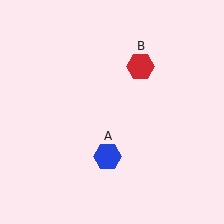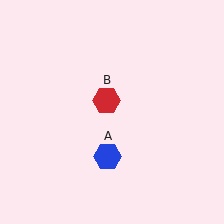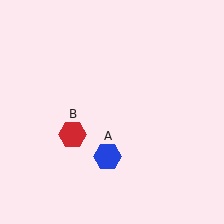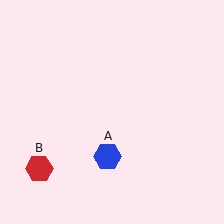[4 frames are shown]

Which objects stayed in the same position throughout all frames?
Blue hexagon (object A) remained stationary.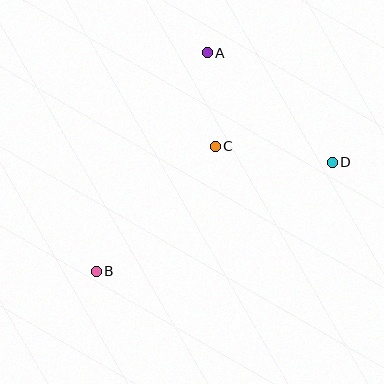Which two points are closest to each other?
Points A and C are closest to each other.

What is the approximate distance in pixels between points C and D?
The distance between C and D is approximately 118 pixels.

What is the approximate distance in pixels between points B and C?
The distance between B and C is approximately 173 pixels.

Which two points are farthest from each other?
Points B and D are farthest from each other.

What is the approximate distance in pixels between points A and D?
The distance between A and D is approximately 166 pixels.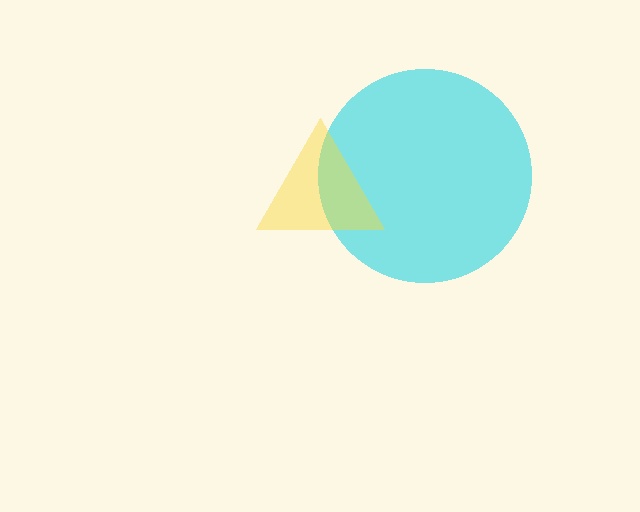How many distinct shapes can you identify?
There are 2 distinct shapes: a cyan circle, a yellow triangle.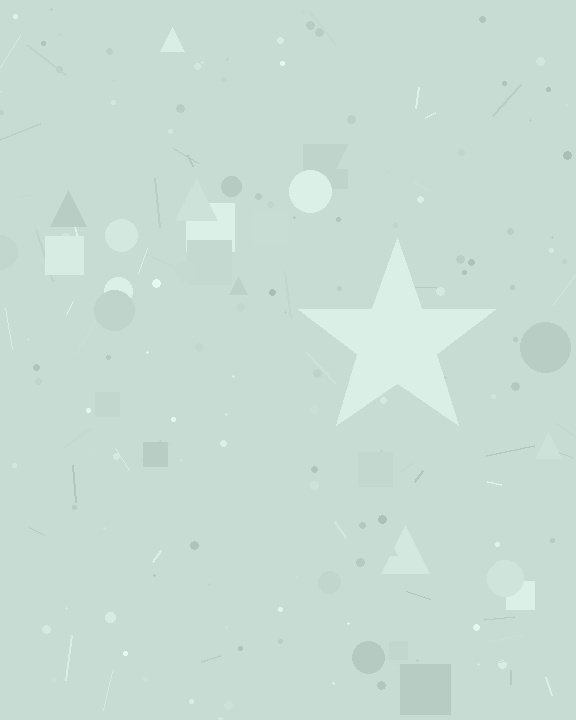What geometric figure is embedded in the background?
A star is embedded in the background.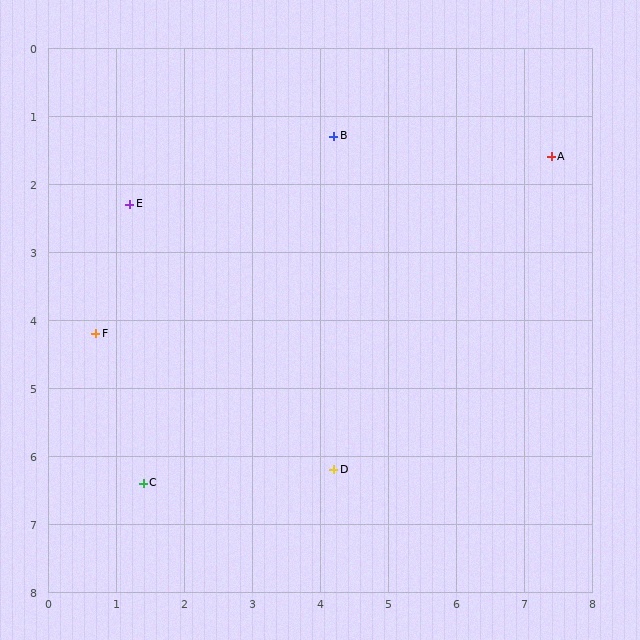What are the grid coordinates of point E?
Point E is at approximately (1.2, 2.3).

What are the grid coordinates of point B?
Point B is at approximately (4.2, 1.3).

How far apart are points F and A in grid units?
Points F and A are about 7.2 grid units apart.